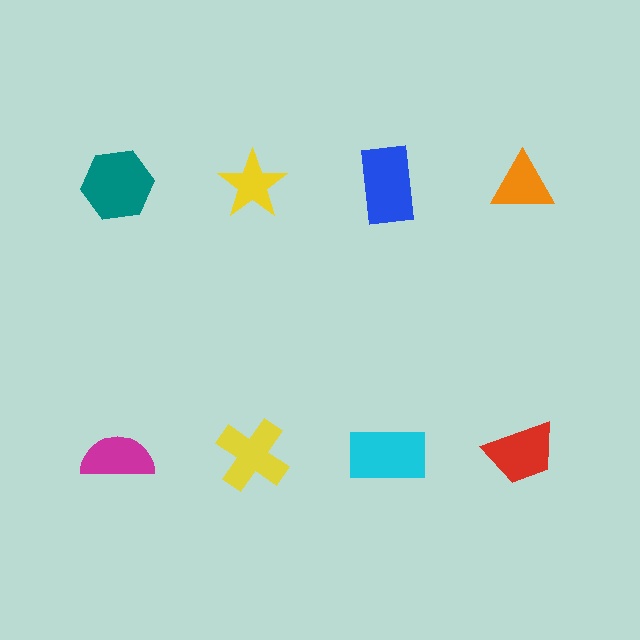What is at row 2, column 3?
A cyan rectangle.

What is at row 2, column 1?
A magenta semicircle.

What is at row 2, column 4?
A red trapezoid.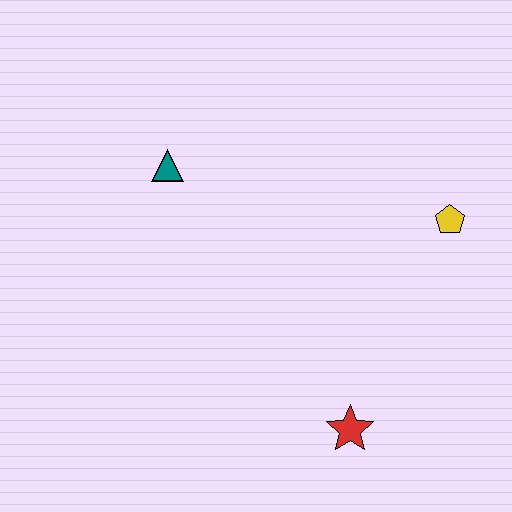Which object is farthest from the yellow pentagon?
The teal triangle is farthest from the yellow pentagon.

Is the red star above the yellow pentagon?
No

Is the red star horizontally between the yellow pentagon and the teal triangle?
Yes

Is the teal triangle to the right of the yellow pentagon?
No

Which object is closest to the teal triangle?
The yellow pentagon is closest to the teal triangle.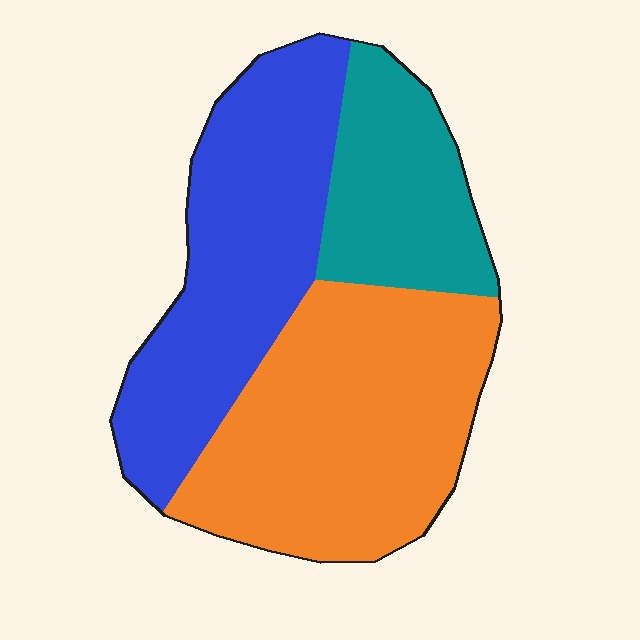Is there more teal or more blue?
Blue.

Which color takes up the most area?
Orange, at roughly 45%.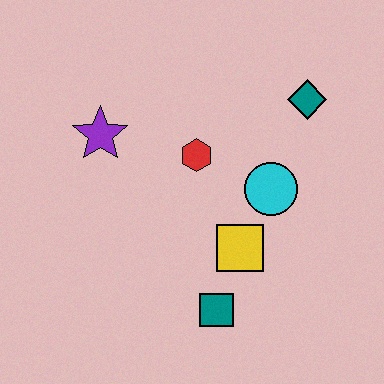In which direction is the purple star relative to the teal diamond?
The purple star is to the left of the teal diamond.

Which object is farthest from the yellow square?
The purple star is farthest from the yellow square.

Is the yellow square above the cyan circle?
No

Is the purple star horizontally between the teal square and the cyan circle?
No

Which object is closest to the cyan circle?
The yellow square is closest to the cyan circle.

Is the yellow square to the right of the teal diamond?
No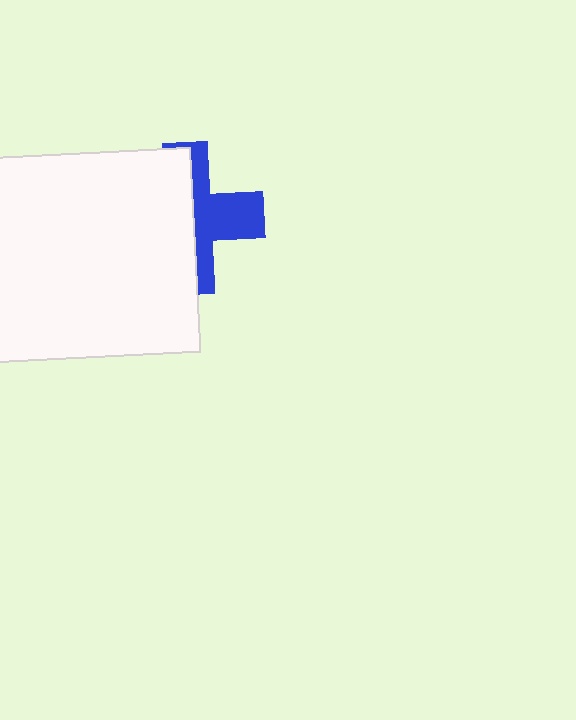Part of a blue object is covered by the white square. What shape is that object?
It is a cross.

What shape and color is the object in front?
The object in front is a white square.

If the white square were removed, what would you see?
You would see the complete blue cross.